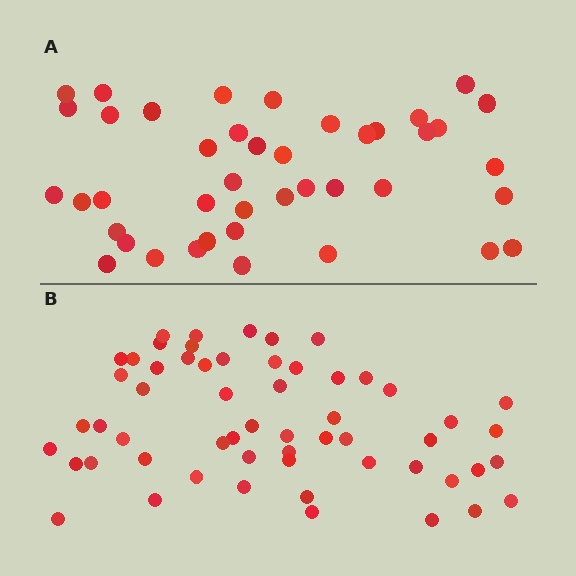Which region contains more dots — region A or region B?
Region B (the bottom region) has more dots.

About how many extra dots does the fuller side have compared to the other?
Region B has approximately 15 more dots than region A.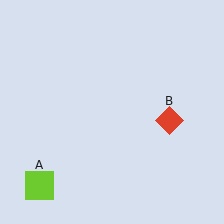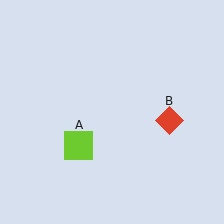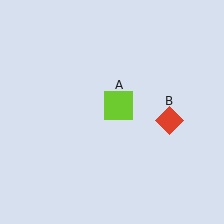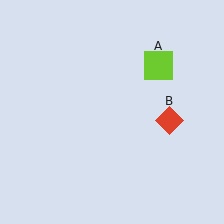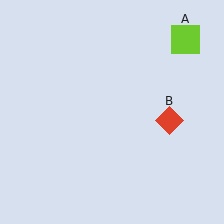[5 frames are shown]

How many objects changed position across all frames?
1 object changed position: lime square (object A).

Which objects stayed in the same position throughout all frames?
Red diamond (object B) remained stationary.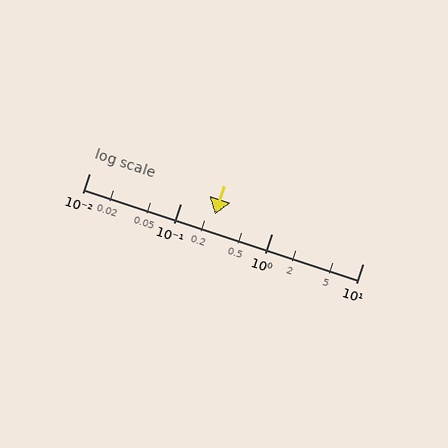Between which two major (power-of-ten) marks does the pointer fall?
The pointer is between 0.1 and 1.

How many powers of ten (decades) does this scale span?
The scale spans 3 decades, from 0.01 to 10.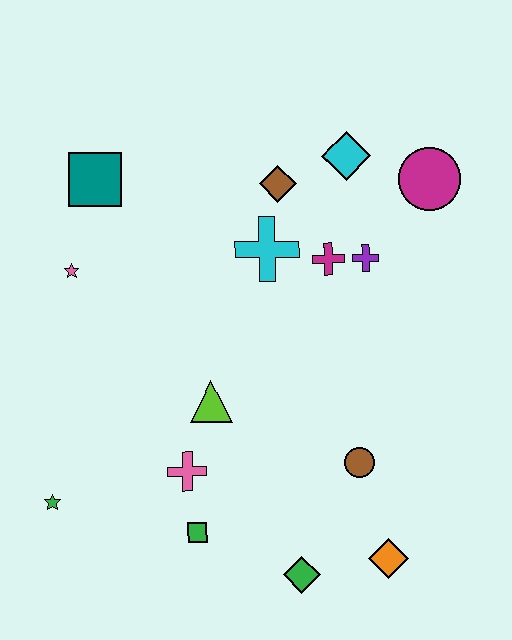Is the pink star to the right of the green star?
Yes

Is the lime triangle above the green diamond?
Yes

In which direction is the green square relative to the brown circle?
The green square is to the left of the brown circle.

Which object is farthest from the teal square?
The orange diamond is farthest from the teal square.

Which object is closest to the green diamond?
The orange diamond is closest to the green diamond.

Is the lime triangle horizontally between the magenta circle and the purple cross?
No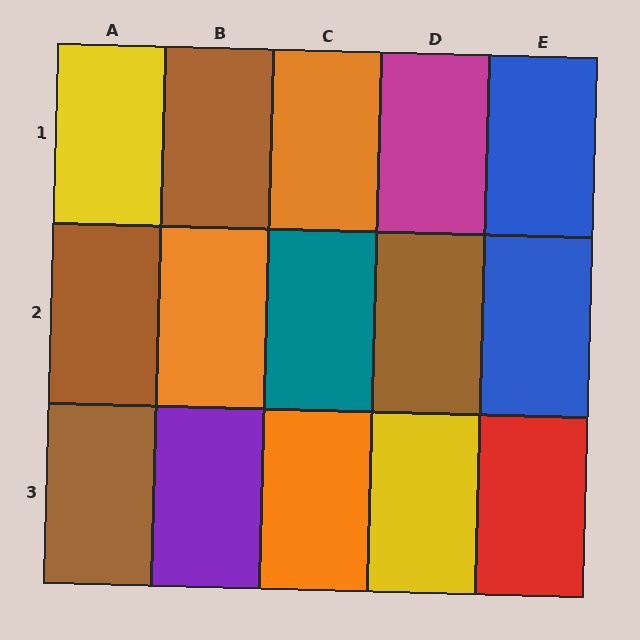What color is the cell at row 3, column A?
Brown.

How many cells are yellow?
2 cells are yellow.